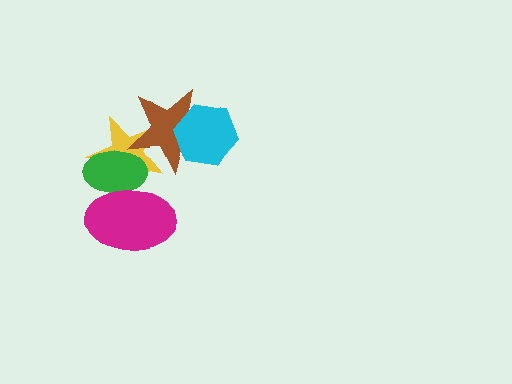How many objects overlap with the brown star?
3 objects overlap with the brown star.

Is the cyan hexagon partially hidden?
No, no other shape covers it.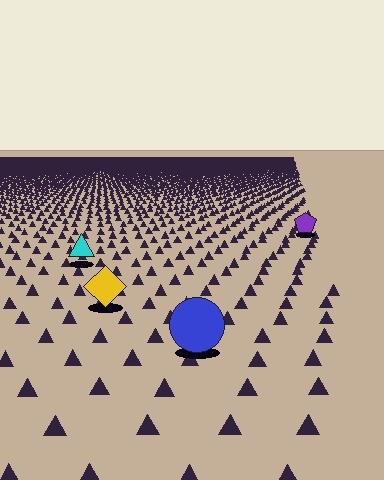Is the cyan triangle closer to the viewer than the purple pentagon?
Yes. The cyan triangle is closer — you can tell from the texture gradient: the ground texture is coarser near it.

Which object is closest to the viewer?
The blue circle is closest. The texture marks near it are larger and more spread out.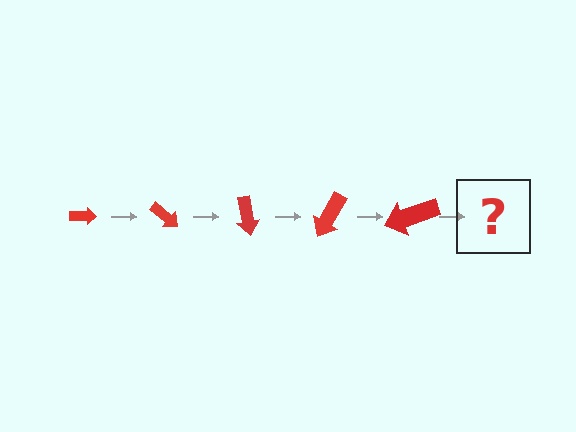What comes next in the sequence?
The next element should be an arrow, larger than the previous one and rotated 200 degrees from the start.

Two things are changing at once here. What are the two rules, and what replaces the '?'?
The two rules are that the arrow grows larger each step and it rotates 40 degrees each step. The '?' should be an arrow, larger than the previous one and rotated 200 degrees from the start.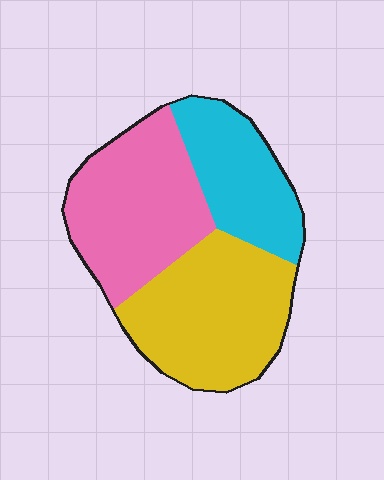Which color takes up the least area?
Cyan, at roughly 25%.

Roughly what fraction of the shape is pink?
Pink covers around 35% of the shape.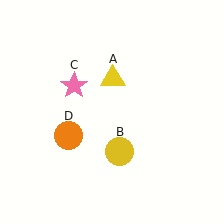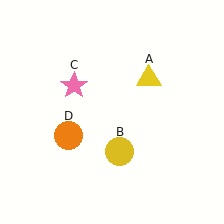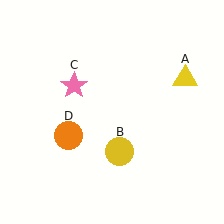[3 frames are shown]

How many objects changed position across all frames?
1 object changed position: yellow triangle (object A).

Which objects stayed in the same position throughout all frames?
Yellow circle (object B) and pink star (object C) and orange circle (object D) remained stationary.